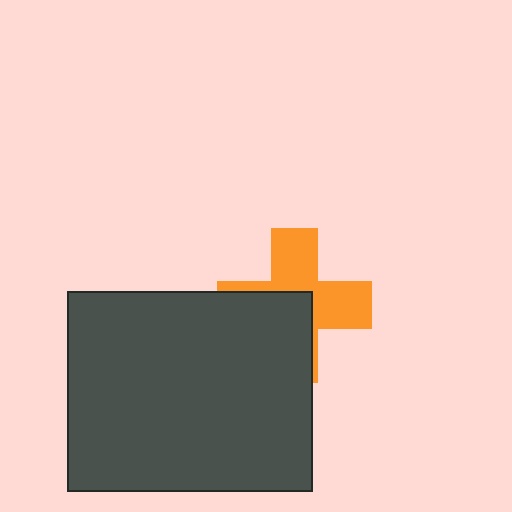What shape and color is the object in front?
The object in front is a dark gray rectangle.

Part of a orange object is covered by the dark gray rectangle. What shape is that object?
It is a cross.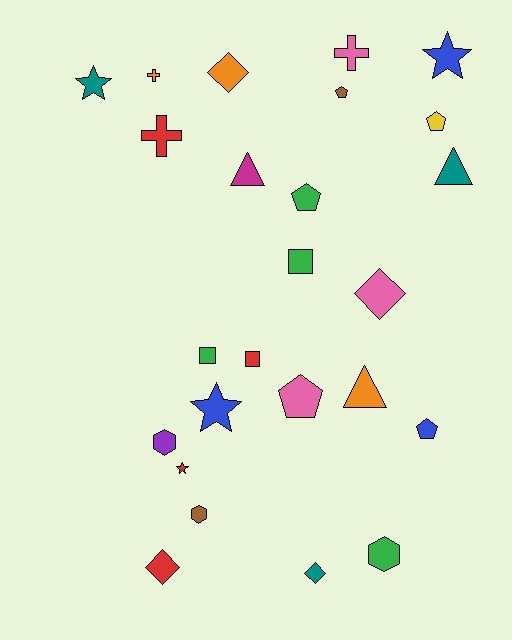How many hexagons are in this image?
There are 3 hexagons.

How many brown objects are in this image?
There are 2 brown objects.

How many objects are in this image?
There are 25 objects.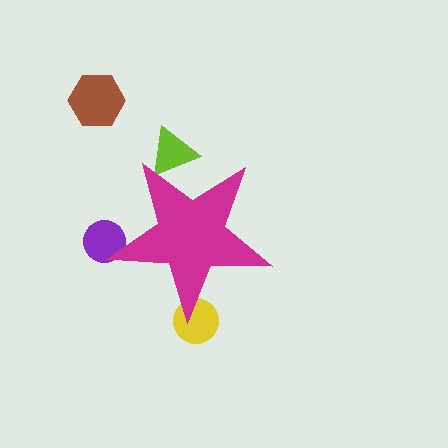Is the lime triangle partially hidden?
Yes, the lime triangle is partially hidden behind the magenta star.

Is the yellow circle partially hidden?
Yes, the yellow circle is partially hidden behind the magenta star.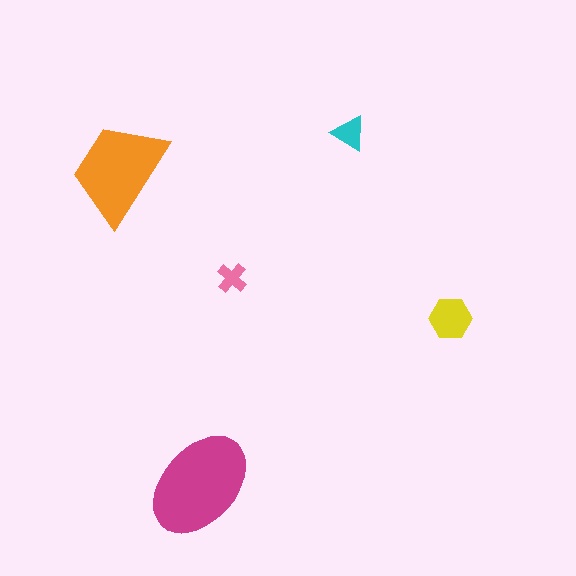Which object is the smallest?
The pink cross.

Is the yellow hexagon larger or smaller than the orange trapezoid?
Smaller.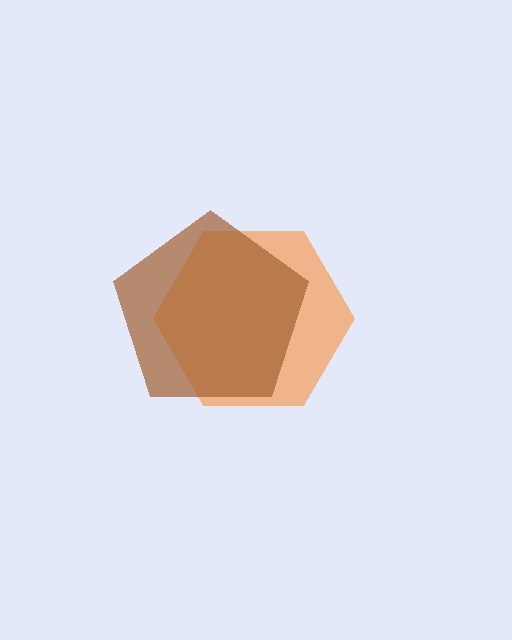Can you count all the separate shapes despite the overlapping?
Yes, there are 2 separate shapes.